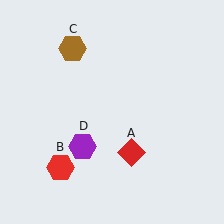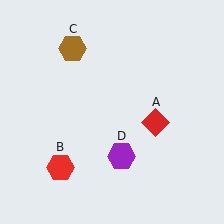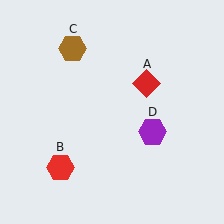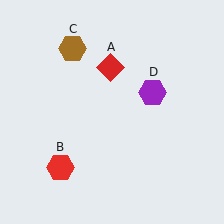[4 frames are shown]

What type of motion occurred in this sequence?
The red diamond (object A), purple hexagon (object D) rotated counterclockwise around the center of the scene.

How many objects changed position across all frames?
2 objects changed position: red diamond (object A), purple hexagon (object D).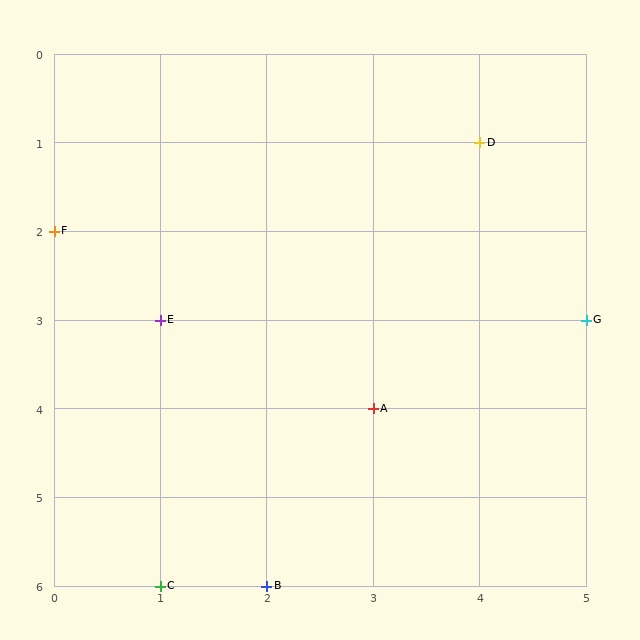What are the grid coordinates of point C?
Point C is at grid coordinates (1, 6).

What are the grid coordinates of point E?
Point E is at grid coordinates (1, 3).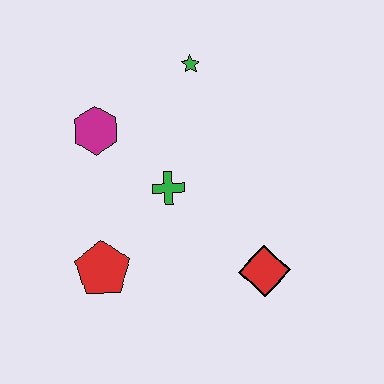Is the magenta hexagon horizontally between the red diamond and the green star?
No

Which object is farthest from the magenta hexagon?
The red diamond is farthest from the magenta hexagon.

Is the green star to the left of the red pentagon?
No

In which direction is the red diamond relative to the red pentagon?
The red diamond is to the right of the red pentagon.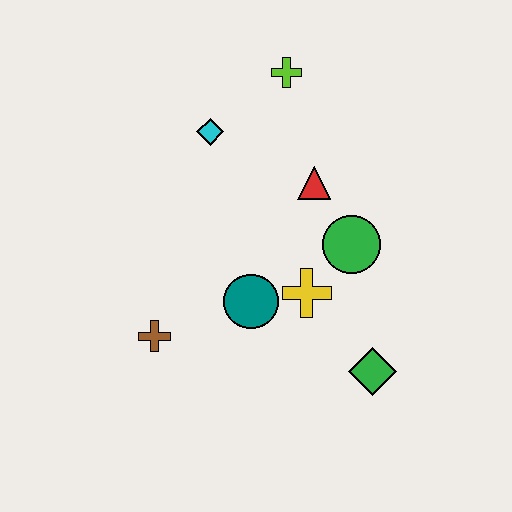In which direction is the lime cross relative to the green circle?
The lime cross is above the green circle.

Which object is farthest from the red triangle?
The brown cross is farthest from the red triangle.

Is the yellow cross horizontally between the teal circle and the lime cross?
No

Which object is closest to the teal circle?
The yellow cross is closest to the teal circle.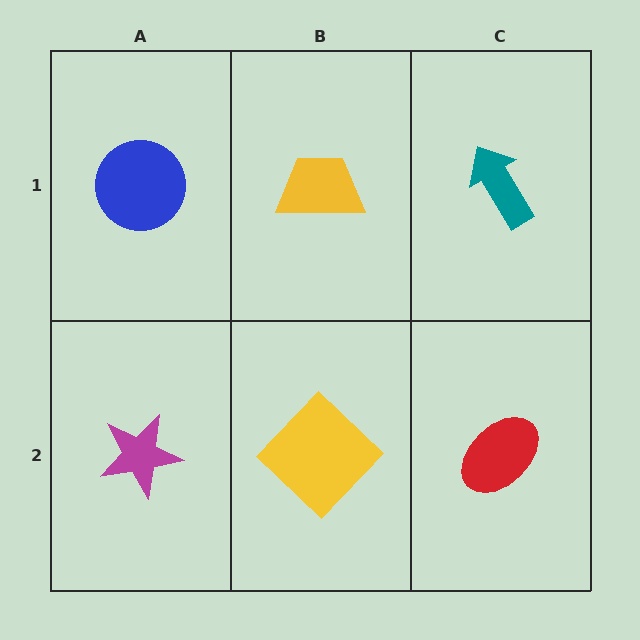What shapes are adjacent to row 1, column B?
A yellow diamond (row 2, column B), a blue circle (row 1, column A), a teal arrow (row 1, column C).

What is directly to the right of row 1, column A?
A yellow trapezoid.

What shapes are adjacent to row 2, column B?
A yellow trapezoid (row 1, column B), a magenta star (row 2, column A), a red ellipse (row 2, column C).